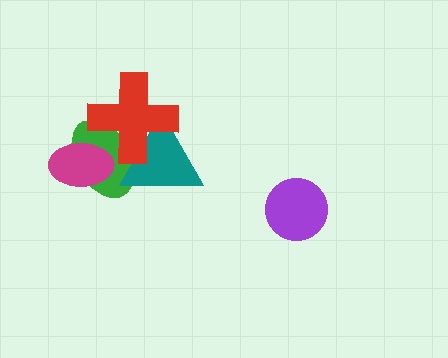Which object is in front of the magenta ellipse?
The red cross is in front of the magenta ellipse.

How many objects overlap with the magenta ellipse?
2 objects overlap with the magenta ellipse.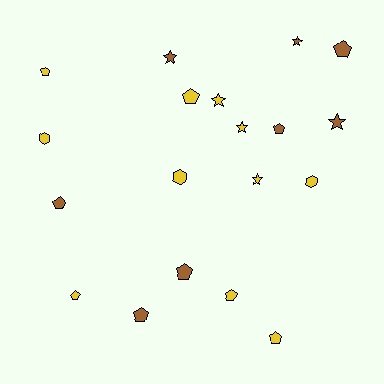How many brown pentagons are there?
There are 5 brown pentagons.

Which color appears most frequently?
Yellow, with 11 objects.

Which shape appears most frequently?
Pentagon, with 10 objects.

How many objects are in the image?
There are 19 objects.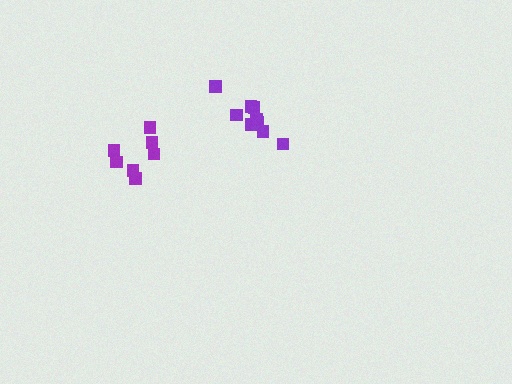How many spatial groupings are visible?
There are 2 spatial groupings.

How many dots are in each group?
Group 1: 9 dots, Group 2: 7 dots (16 total).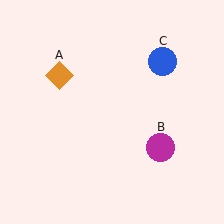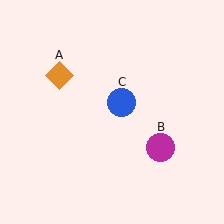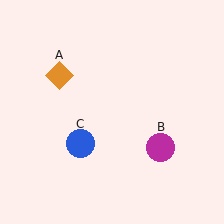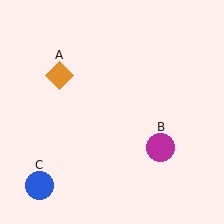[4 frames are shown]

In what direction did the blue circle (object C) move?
The blue circle (object C) moved down and to the left.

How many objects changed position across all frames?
1 object changed position: blue circle (object C).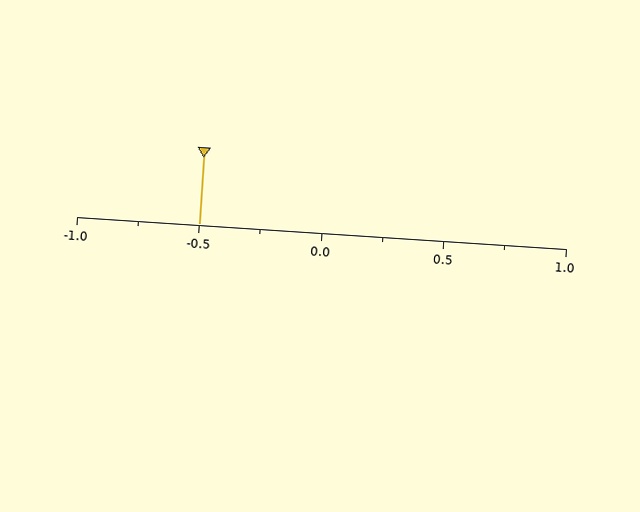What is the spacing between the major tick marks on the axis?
The major ticks are spaced 0.5 apart.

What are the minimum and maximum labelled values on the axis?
The axis runs from -1.0 to 1.0.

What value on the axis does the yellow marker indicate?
The marker indicates approximately -0.5.